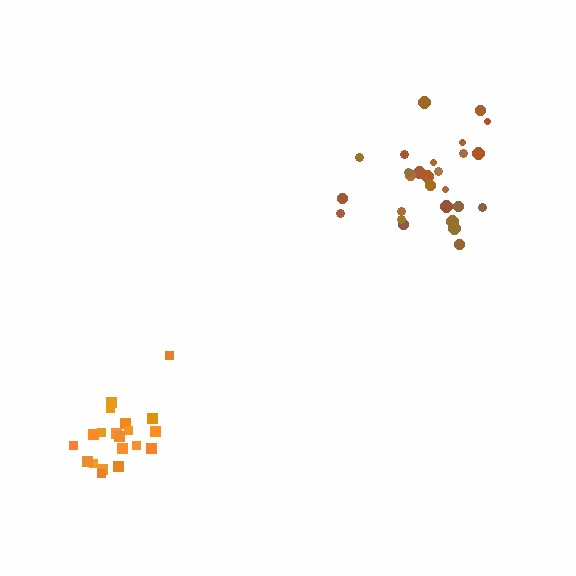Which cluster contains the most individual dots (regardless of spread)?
Brown (27).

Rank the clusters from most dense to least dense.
orange, brown.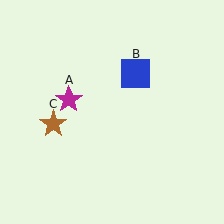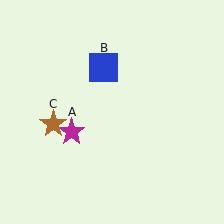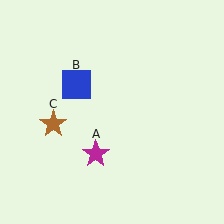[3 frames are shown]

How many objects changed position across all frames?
2 objects changed position: magenta star (object A), blue square (object B).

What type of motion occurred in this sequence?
The magenta star (object A), blue square (object B) rotated counterclockwise around the center of the scene.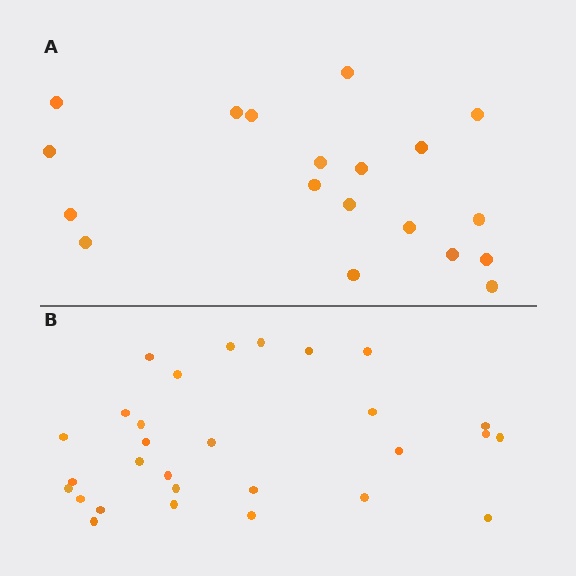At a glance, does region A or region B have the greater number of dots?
Region B (the bottom region) has more dots.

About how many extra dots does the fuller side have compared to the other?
Region B has roughly 10 or so more dots than region A.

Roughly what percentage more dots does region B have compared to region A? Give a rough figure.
About 55% more.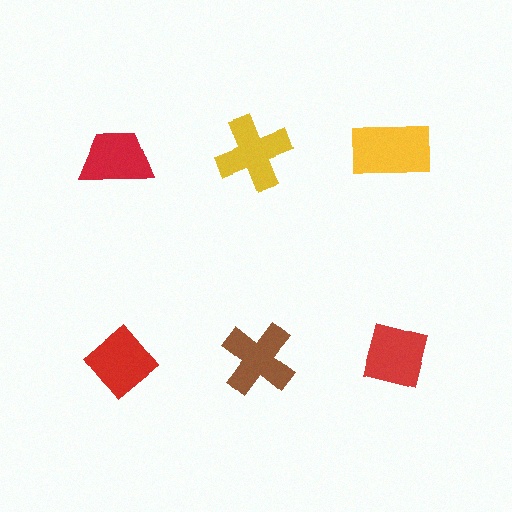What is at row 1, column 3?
A yellow rectangle.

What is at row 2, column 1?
A red diamond.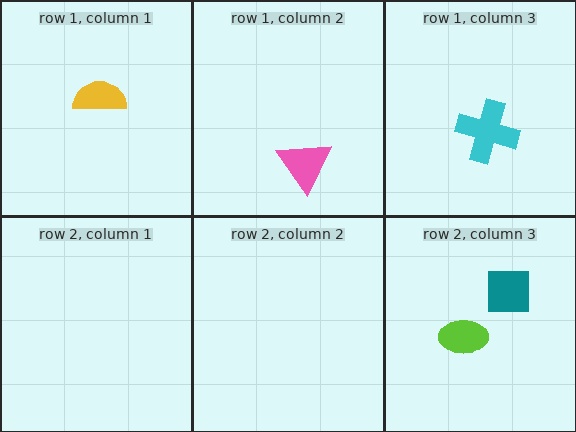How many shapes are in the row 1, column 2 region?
1.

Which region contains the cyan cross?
The row 1, column 3 region.